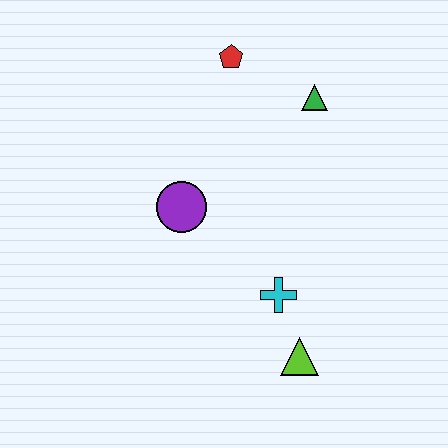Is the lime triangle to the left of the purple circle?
No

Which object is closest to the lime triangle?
The cyan cross is closest to the lime triangle.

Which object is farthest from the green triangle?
The lime triangle is farthest from the green triangle.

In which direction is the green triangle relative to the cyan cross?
The green triangle is above the cyan cross.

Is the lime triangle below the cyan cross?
Yes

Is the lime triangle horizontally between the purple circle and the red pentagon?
No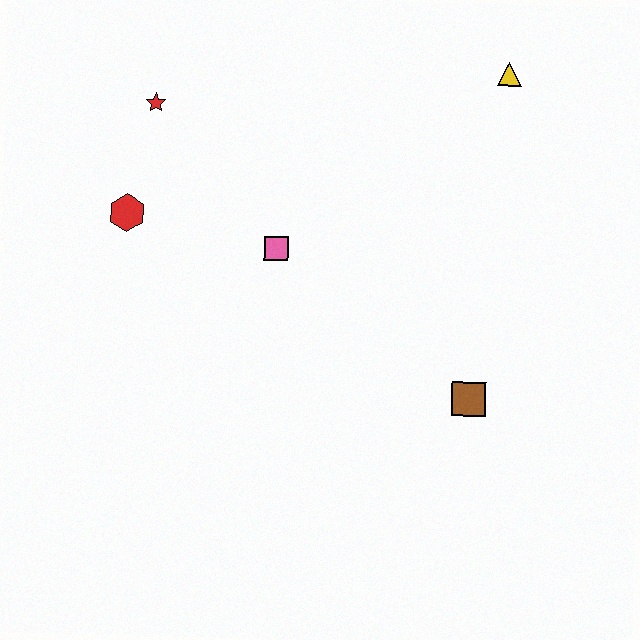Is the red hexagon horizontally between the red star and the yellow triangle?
No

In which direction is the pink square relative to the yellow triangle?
The pink square is to the left of the yellow triangle.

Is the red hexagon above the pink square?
Yes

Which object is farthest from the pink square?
The yellow triangle is farthest from the pink square.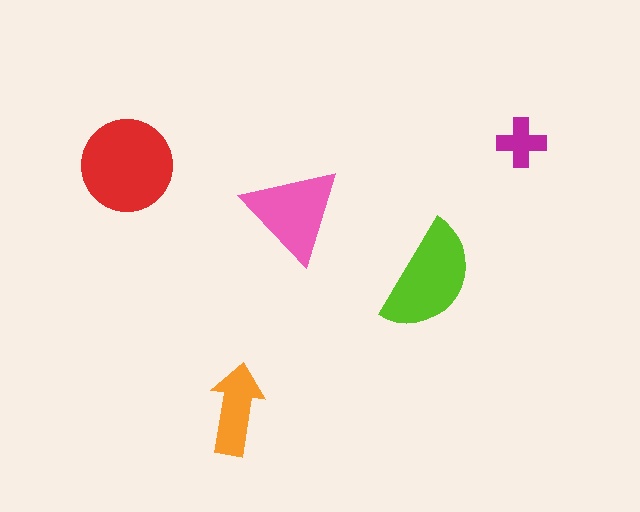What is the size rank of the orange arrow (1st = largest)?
4th.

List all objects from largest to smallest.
The red circle, the lime semicircle, the pink triangle, the orange arrow, the magenta cross.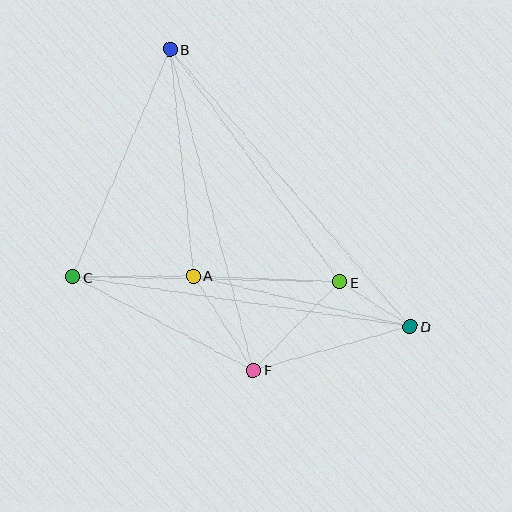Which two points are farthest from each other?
Points B and D are farthest from each other.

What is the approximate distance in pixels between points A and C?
The distance between A and C is approximately 121 pixels.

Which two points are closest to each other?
Points D and E are closest to each other.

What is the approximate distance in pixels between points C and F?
The distance between C and F is approximately 204 pixels.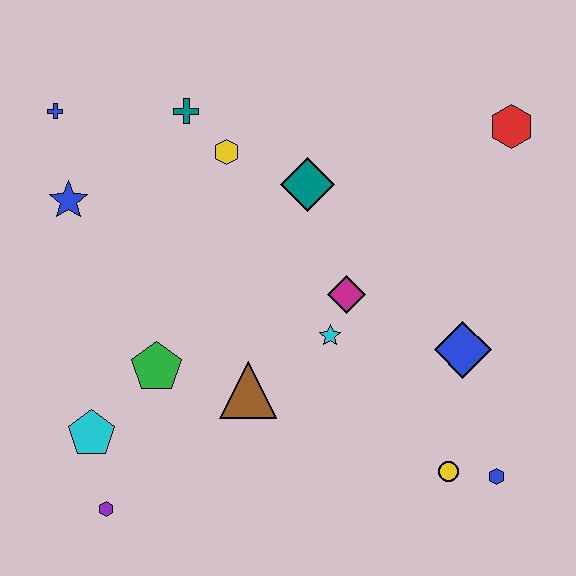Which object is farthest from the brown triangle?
The red hexagon is farthest from the brown triangle.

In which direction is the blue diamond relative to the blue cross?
The blue diamond is to the right of the blue cross.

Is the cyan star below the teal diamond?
Yes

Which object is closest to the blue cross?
The blue star is closest to the blue cross.